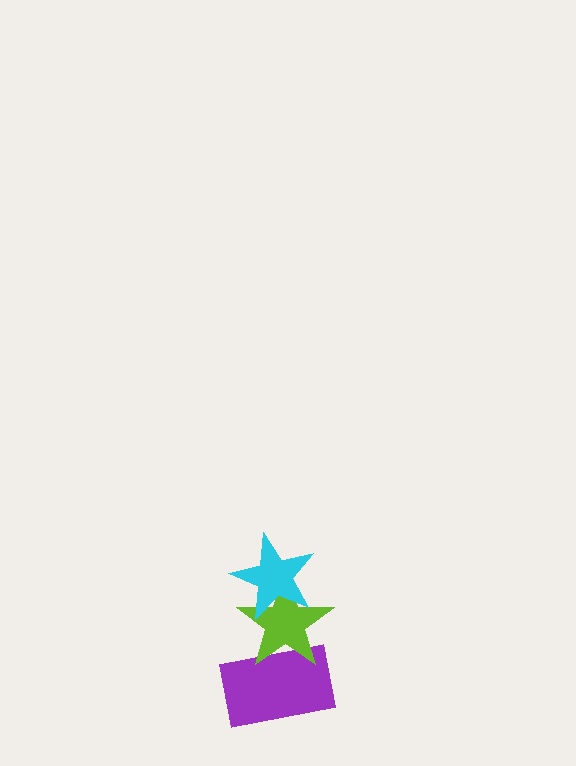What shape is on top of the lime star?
The cyan star is on top of the lime star.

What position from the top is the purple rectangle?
The purple rectangle is 3rd from the top.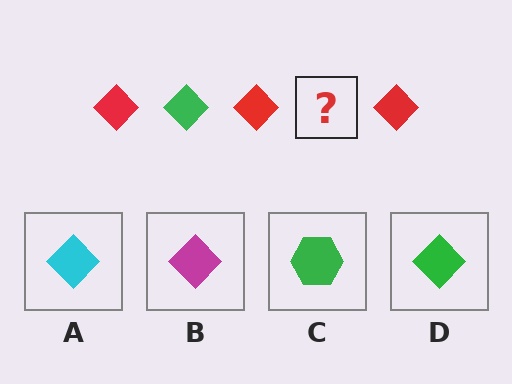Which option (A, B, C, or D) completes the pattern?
D.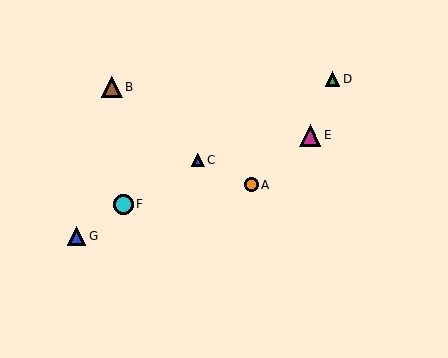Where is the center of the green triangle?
The center of the green triangle is at (332, 79).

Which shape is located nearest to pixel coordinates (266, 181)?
The orange circle (labeled A) at (251, 185) is nearest to that location.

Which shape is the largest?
The magenta triangle (labeled E) is the largest.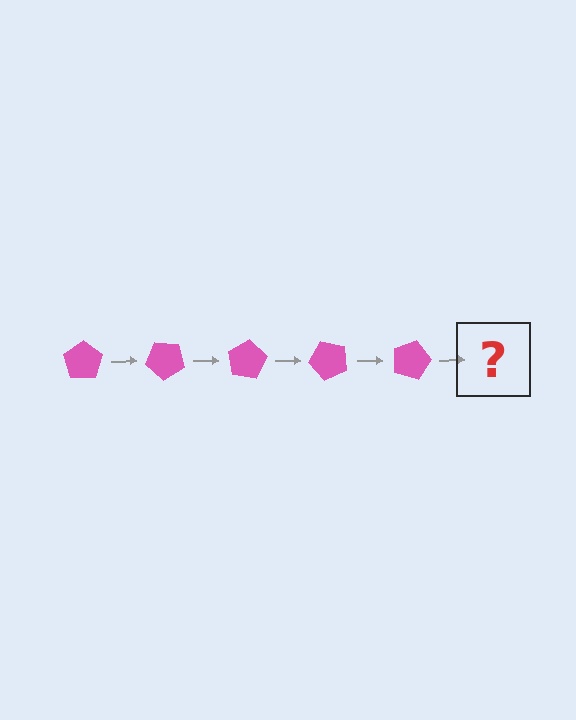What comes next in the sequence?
The next element should be a pink pentagon rotated 200 degrees.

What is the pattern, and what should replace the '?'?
The pattern is that the pentagon rotates 40 degrees each step. The '?' should be a pink pentagon rotated 200 degrees.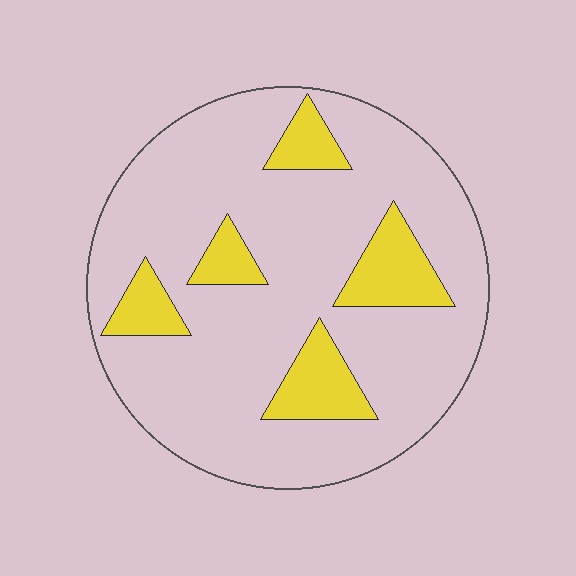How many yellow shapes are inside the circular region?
5.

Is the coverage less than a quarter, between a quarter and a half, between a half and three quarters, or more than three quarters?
Less than a quarter.